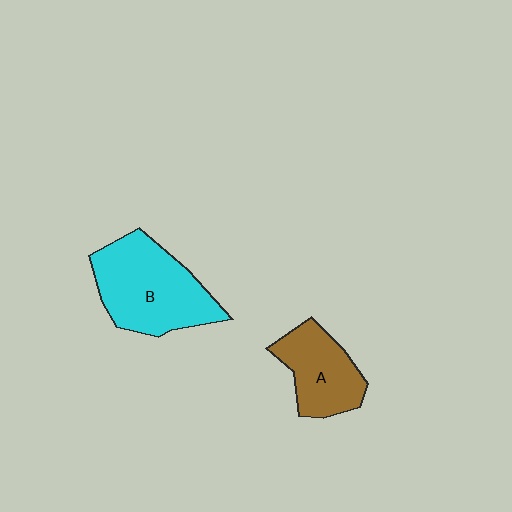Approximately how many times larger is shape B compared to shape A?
Approximately 1.5 times.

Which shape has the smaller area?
Shape A (brown).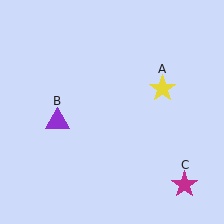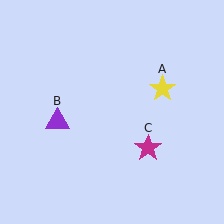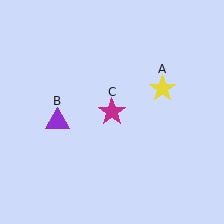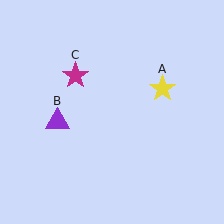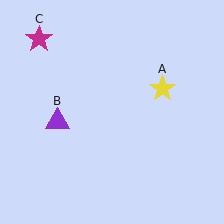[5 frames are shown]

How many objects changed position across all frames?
1 object changed position: magenta star (object C).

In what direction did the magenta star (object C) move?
The magenta star (object C) moved up and to the left.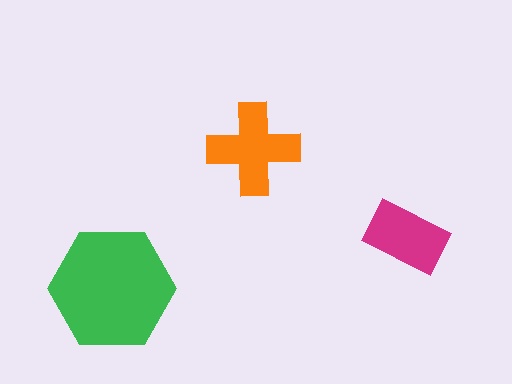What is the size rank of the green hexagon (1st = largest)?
1st.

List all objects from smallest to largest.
The magenta rectangle, the orange cross, the green hexagon.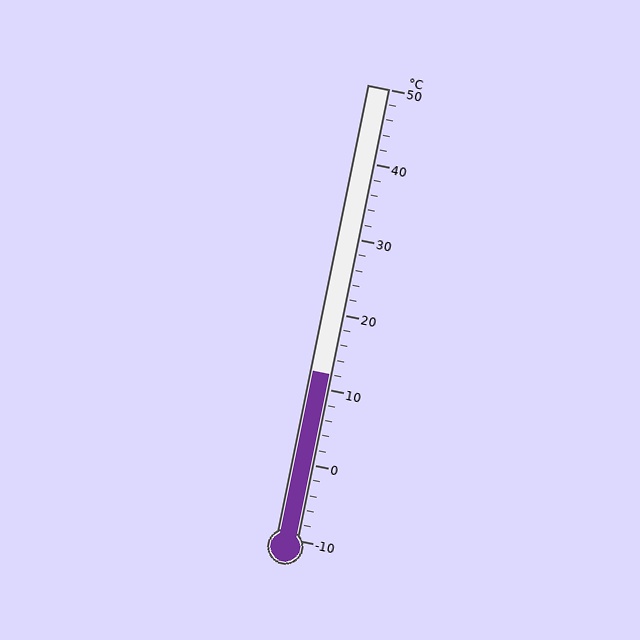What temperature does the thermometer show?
The thermometer shows approximately 12°C.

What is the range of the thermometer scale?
The thermometer scale ranges from -10°C to 50°C.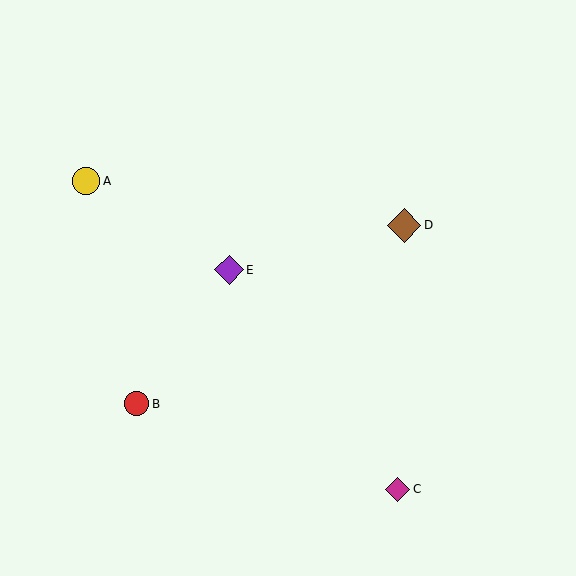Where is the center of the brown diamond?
The center of the brown diamond is at (404, 225).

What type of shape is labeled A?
Shape A is a yellow circle.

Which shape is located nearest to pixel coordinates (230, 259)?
The purple diamond (labeled E) at (229, 270) is nearest to that location.